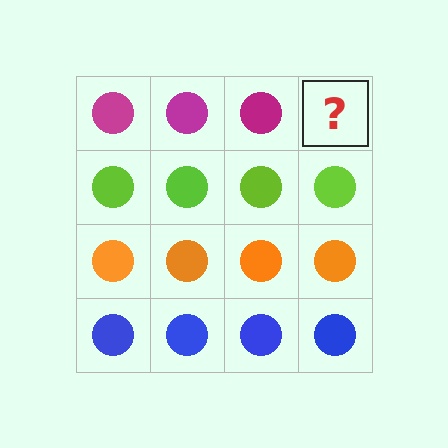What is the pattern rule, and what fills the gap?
The rule is that each row has a consistent color. The gap should be filled with a magenta circle.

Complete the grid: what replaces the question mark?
The question mark should be replaced with a magenta circle.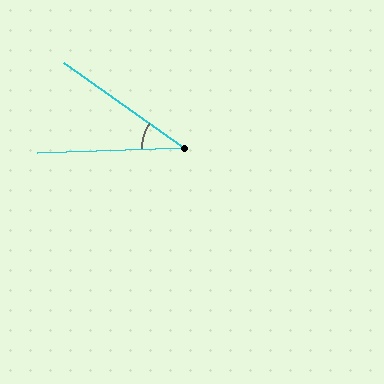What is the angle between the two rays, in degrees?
Approximately 37 degrees.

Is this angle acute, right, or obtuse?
It is acute.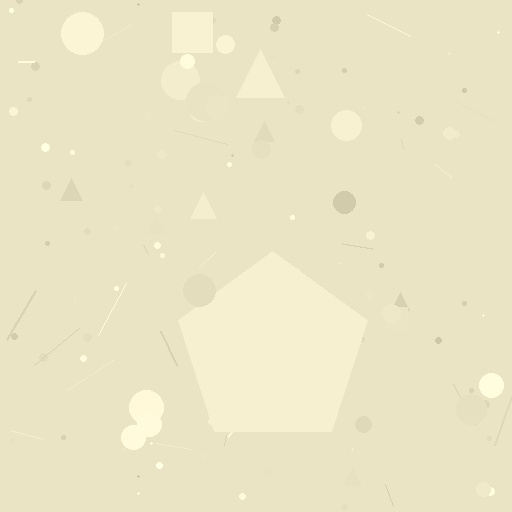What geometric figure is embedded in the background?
A pentagon is embedded in the background.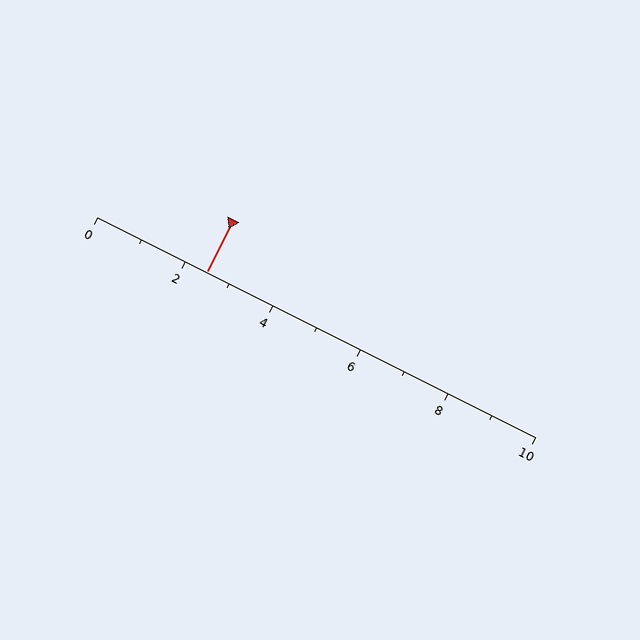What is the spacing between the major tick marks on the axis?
The major ticks are spaced 2 apart.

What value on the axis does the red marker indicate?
The marker indicates approximately 2.5.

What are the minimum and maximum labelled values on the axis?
The axis runs from 0 to 10.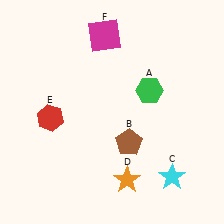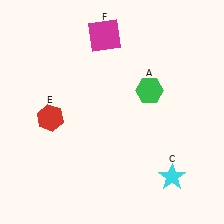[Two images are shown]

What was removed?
The orange star (D), the brown pentagon (B) were removed in Image 2.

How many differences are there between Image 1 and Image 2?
There are 2 differences between the two images.